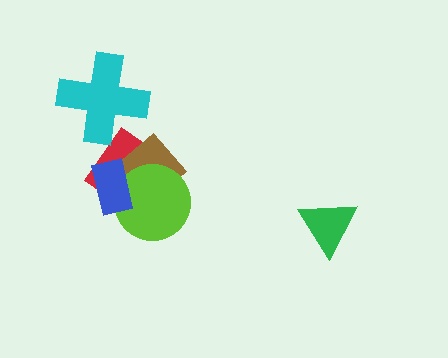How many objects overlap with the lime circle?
3 objects overlap with the lime circle.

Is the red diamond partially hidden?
Yes, it is partially covered by another shape.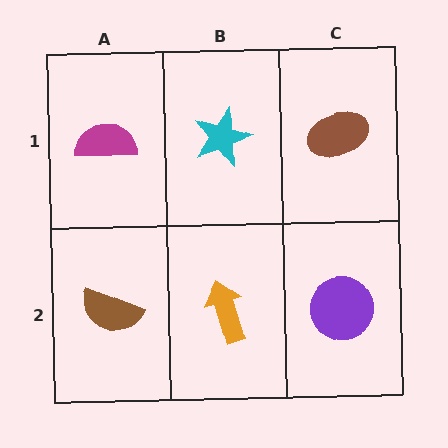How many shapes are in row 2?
3 shapes.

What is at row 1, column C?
A brown ellipse.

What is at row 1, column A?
A magenta semicircle.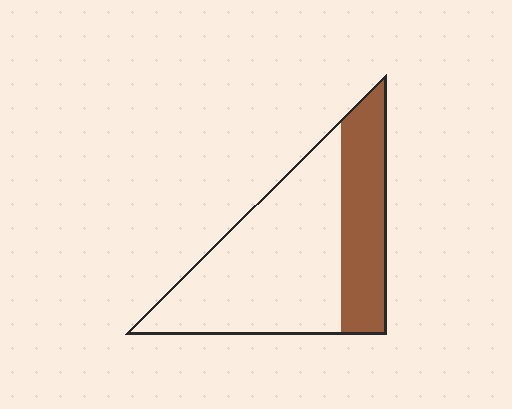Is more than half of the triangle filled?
No.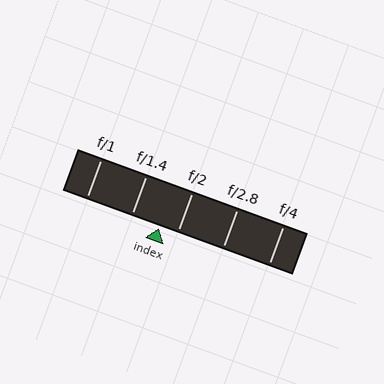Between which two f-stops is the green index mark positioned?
The index mark is between f/1.4 and f/2.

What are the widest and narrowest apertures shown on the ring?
The widest aperture shown is f/1 and the narrowest is f/4.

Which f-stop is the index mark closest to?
The index mark is closest to f/2.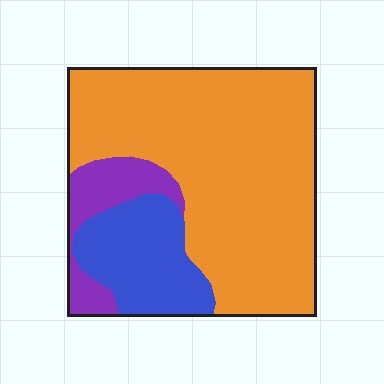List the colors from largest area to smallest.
From largest to smallest: orange, blue, purple.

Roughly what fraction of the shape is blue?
Blue covers 19% of the shape.